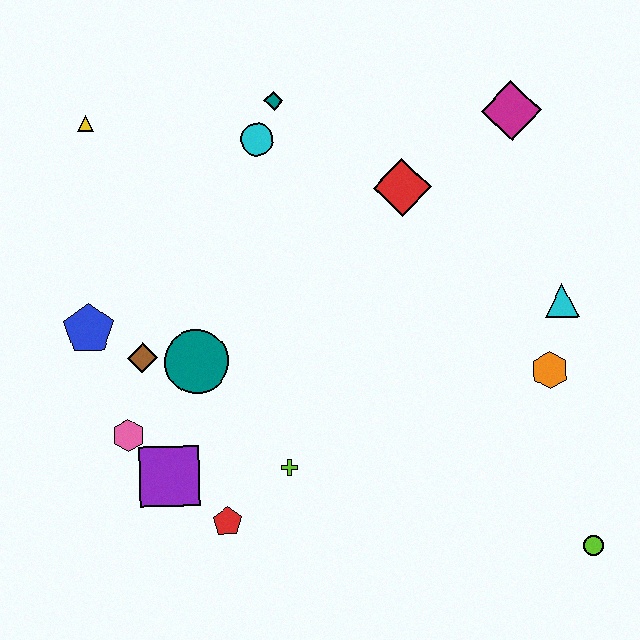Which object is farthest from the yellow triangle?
The lime circle is farthest from the yellow triangle.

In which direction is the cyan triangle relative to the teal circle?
The cyan triangle is to the right of the teal circle.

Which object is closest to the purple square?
The pink hexagon is closest to the purple square.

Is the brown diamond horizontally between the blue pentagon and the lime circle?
Yes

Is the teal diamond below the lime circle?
No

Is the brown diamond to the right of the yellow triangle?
Yes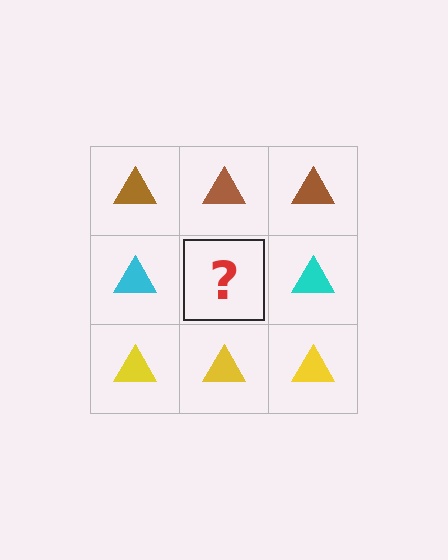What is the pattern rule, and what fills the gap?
The rule is that each row has a consistent color. The gap should be filled with a cyan triangle.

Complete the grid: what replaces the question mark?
The question mark should be replaced with a cyan triangle.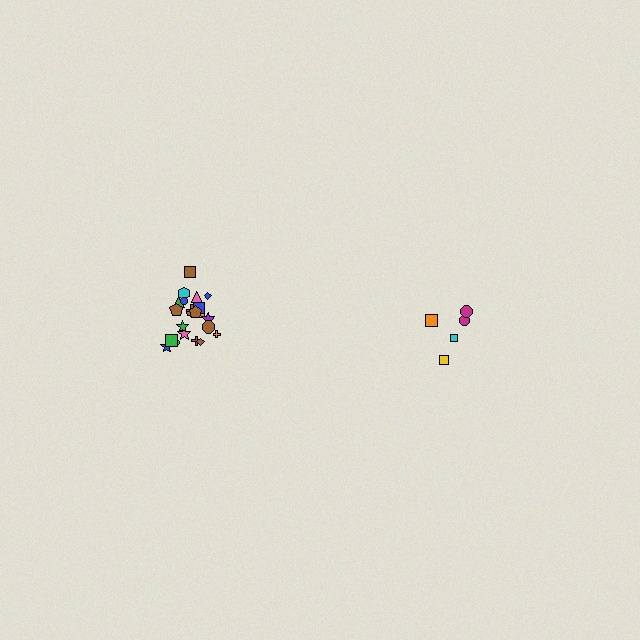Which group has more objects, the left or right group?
The left group.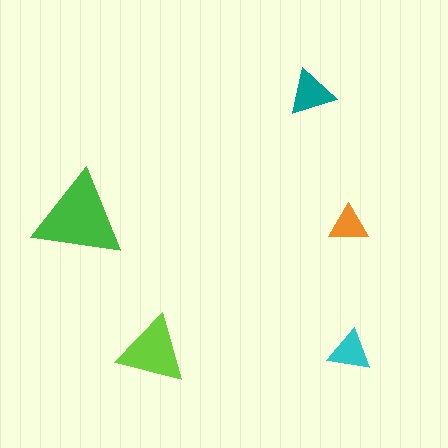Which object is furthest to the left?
The green triangle is leftmost.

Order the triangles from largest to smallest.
the green one, the lime one, the teal one, the cyan one, the orange one.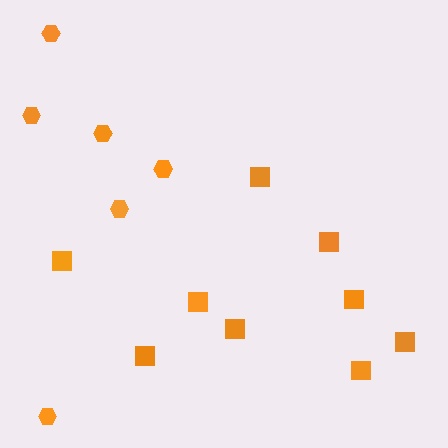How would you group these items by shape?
There are 2 groups: one group of hexagons (6) and one group of squares (9).